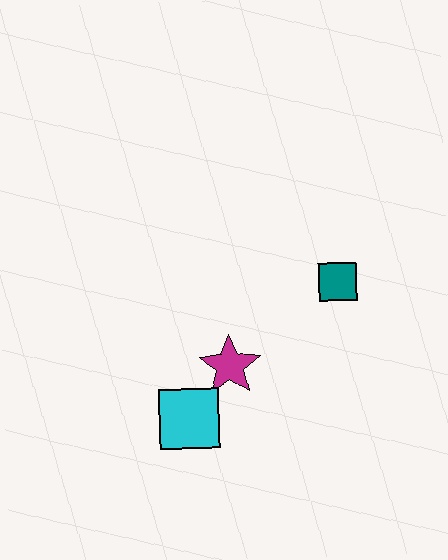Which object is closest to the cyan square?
The magenta star is closest to the cyan square.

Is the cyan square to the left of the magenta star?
Yes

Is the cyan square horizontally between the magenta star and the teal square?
No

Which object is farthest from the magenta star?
The teal square is farthest from the magenta star.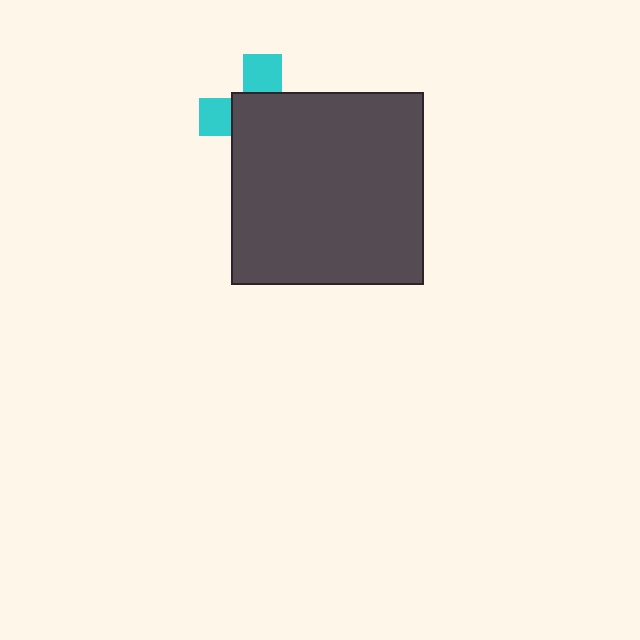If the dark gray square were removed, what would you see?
You would see the complete cyan cross.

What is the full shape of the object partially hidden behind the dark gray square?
The partially hidden object is a cyan cross.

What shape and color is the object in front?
The object in front is a dark gray square.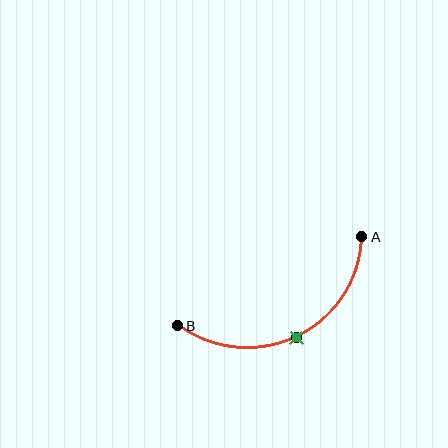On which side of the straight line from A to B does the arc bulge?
The arc bulges below the straight line connecting A and B.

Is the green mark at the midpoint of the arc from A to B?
Yes. The green mark lies on the arc at equal arc-length from both A and B — it is the arc midpoint.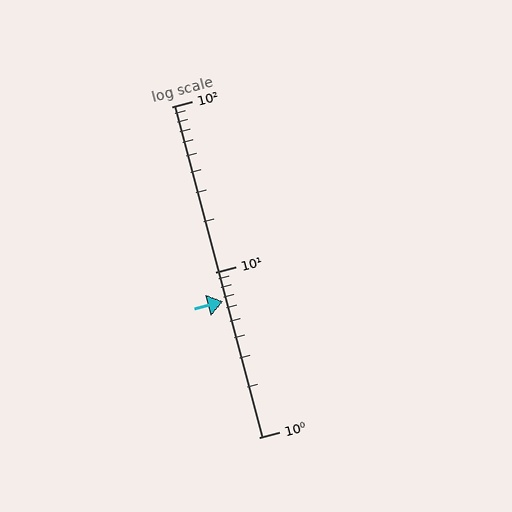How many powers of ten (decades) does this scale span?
The scale spans 2 decades, from 1 to 100.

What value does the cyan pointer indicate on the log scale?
The pointer indicates approximately 6.6.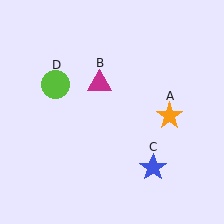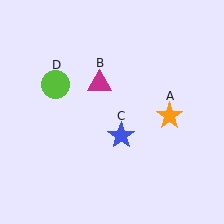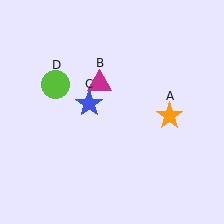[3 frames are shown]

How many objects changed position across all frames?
1 object changed position: blue star (object C).